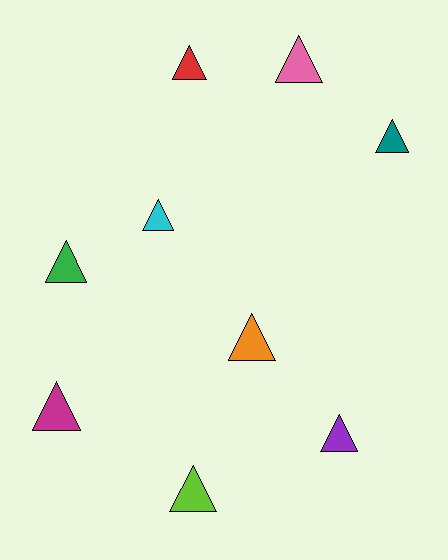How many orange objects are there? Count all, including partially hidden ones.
There is 1 orange object.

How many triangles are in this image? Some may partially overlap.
There are 9 triangles.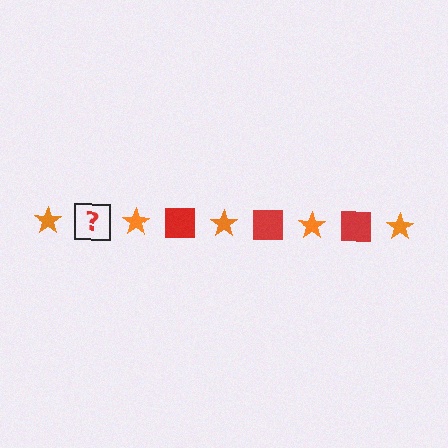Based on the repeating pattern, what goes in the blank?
The blank should be a red square.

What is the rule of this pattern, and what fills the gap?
The rule is that the pattern alternates between orange star and red square. The gap should be filled with a red square.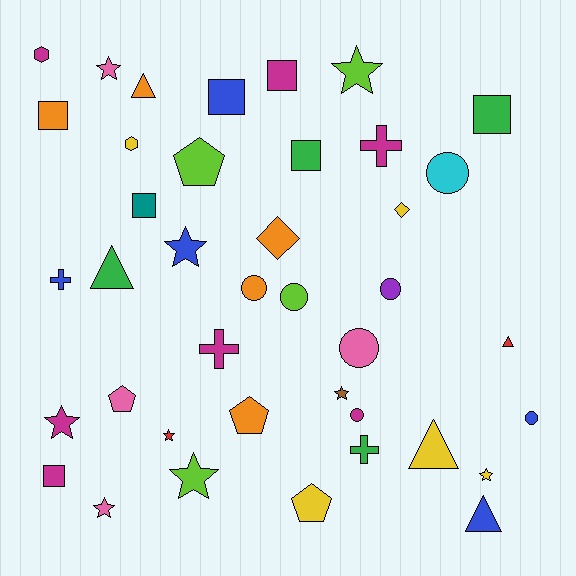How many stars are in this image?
There are 9 stars.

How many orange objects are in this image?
There are 5 orange objects.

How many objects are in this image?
There are 40 objects.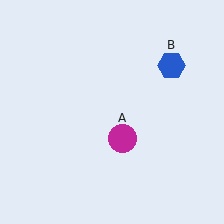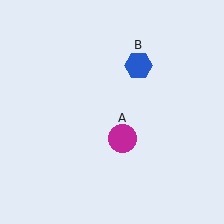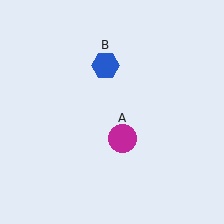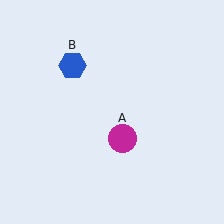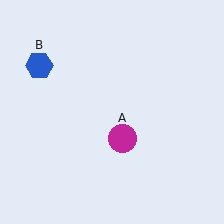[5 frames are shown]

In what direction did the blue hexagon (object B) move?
The blue hexagon (object B) moved left.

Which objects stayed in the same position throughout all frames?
Magenta circle (object A) remained stationary.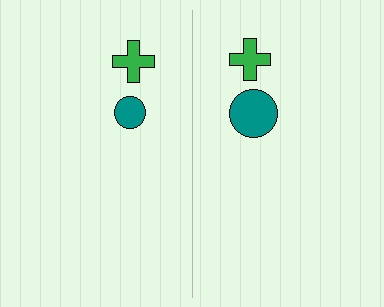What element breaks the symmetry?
The teal circle on the right side has a different size than its mirror counterpart.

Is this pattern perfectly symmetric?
No, the pattern is not perfectly symmetric. The teal circle on the right side has a different size than its mirror counterpart.